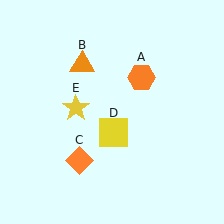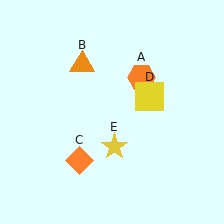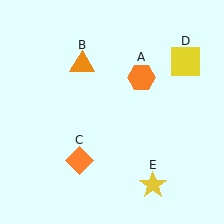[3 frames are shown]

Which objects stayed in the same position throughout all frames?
Orange hexagon (object A) and orange triangle (object B) and orange diamond (object C) remained stationary.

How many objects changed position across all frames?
2 objects changed position: yellow square (object D), yellow star (object E).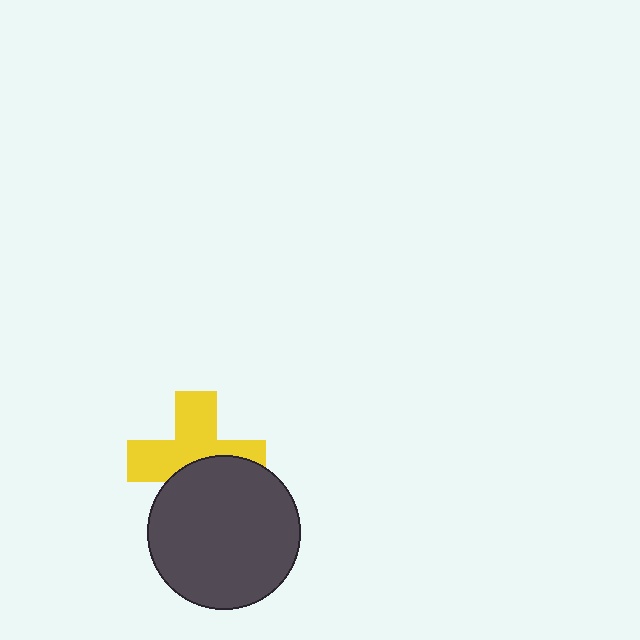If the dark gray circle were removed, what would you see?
You would see the complete yellow cross.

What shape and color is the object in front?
The object in front is a dark gray circle.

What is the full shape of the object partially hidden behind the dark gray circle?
The partially hidden object is a yellow cross.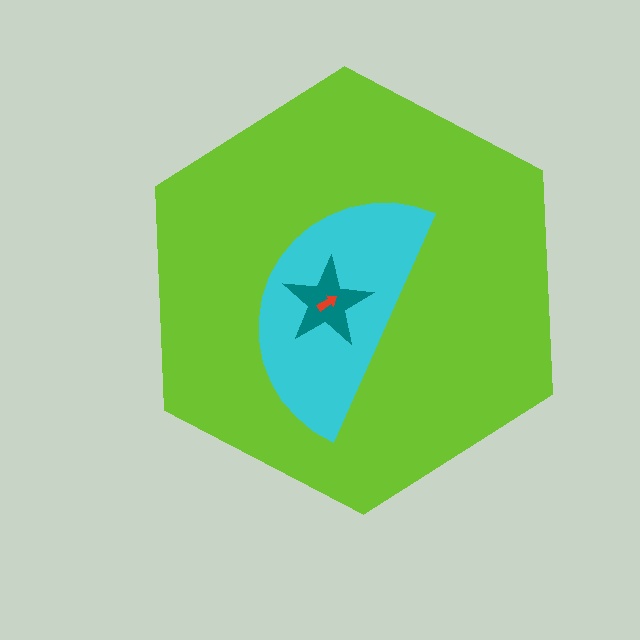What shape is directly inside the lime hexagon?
The cyan semicircle.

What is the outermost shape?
The lime hexagon.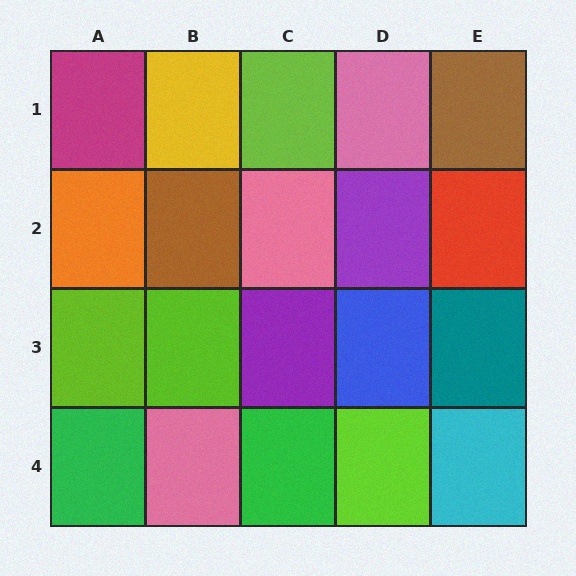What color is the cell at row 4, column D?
Lime.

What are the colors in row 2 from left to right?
Orange, brown, pink, purple, red.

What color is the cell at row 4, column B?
Pink.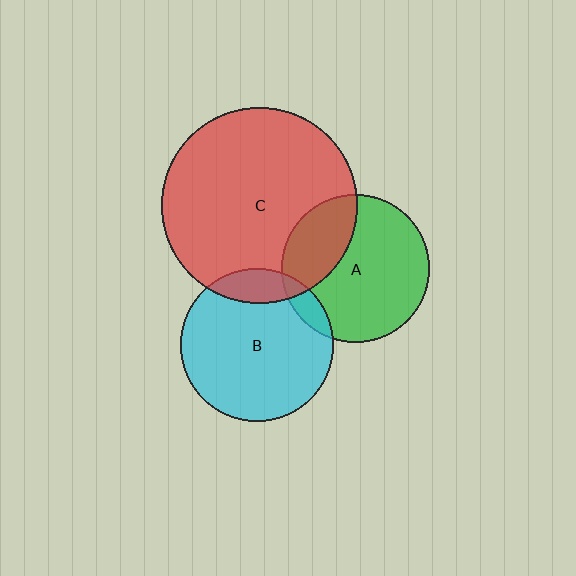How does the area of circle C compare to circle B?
Approximately 1.6 times.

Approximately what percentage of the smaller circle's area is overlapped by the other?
Approximately 10%.